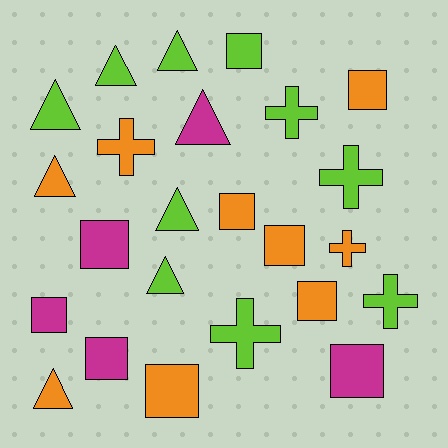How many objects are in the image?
There are 24 objects.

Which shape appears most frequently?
Square, with 10 objects.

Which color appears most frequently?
Lime, with 10 objects.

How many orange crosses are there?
There are 2 orange crosses.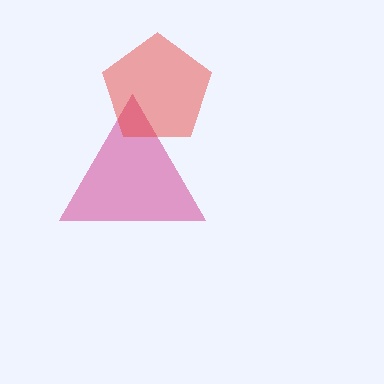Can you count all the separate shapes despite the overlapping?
Yes, there are 2 separate shapes.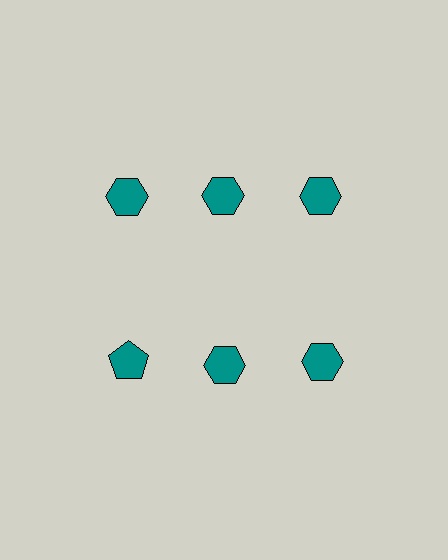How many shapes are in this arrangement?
There are 6 shapes arranged in a grid pattern.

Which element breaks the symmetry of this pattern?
The teal pentagon in the second row, leftmost column breaks the symmetry. All other shapes are teal hexagons.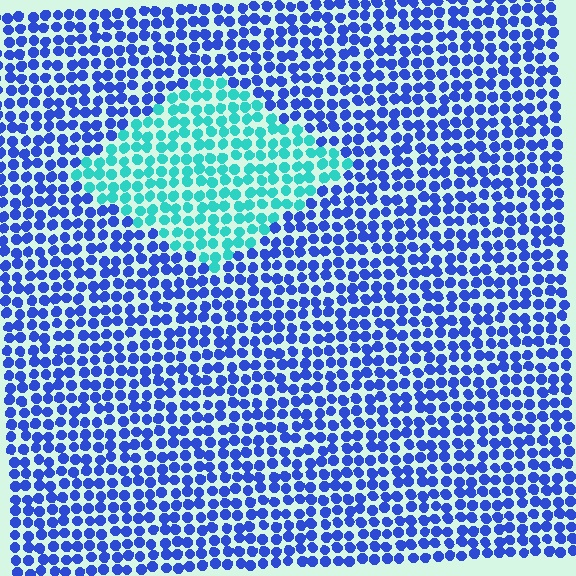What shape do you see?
I see a diamond.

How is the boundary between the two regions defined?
The boundary is defined purely by a slight shift in hue (about 55 degrees). Spacing, size, and orientation are identical on both sides.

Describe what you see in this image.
The image is filled with small blue elements in a uniform arrangement. A diamond-shaped region is visible where the elements are tinted to a slightly different hue, forming a subtle color boundary.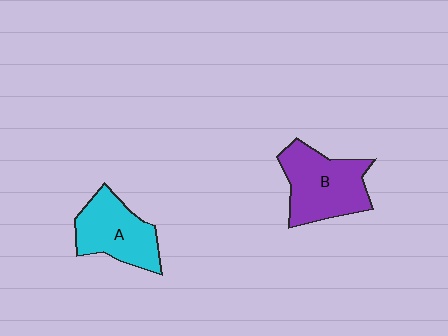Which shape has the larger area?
Shape B (purple).